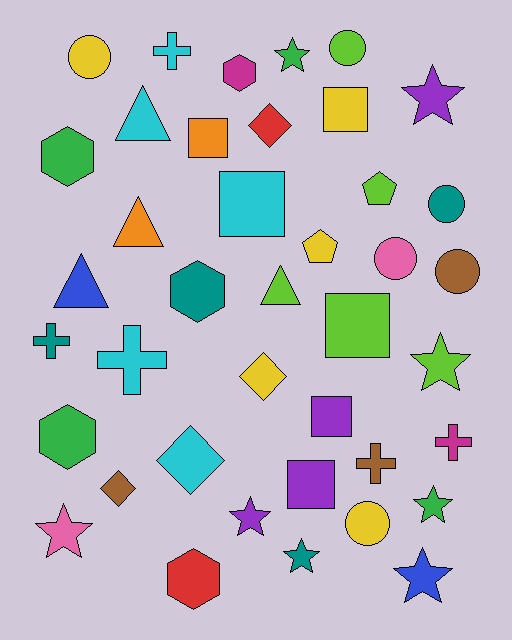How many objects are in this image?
There are 40 objects.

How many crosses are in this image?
There are 5 crosses.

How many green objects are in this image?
There are 4 green objects.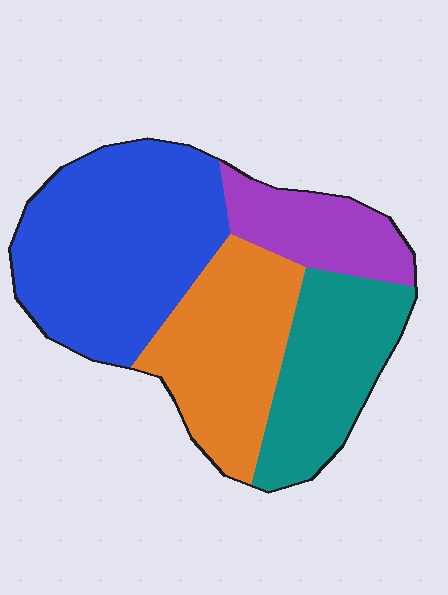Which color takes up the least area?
Purple, at roughly 15%.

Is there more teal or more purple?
Teal.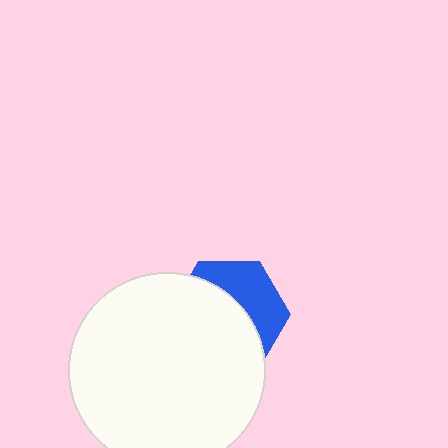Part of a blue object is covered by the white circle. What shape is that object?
It is a hexagon.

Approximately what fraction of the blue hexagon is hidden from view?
Roughly 61% of the blue hexagon is hidden behind the white circle.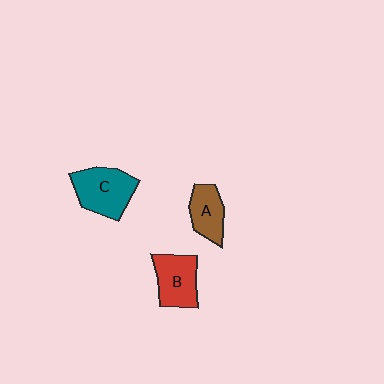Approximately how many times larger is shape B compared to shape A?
Approximately 1.2 times.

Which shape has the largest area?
Shape C (teal).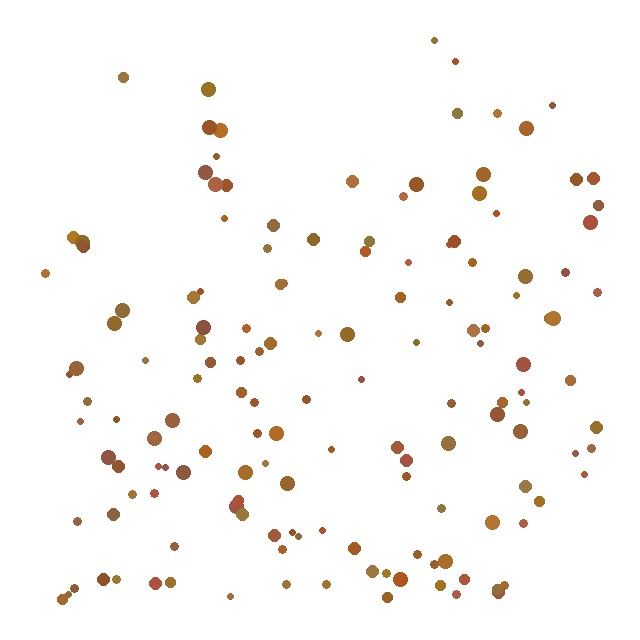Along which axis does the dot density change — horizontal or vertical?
Vertical.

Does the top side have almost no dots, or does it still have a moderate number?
Still a moderate number, just noticeably fewer than the bottom.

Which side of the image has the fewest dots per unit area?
The top.